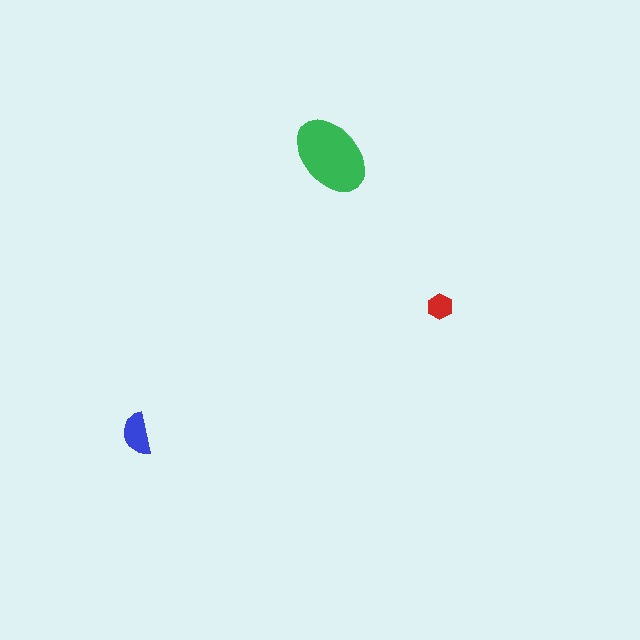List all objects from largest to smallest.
The green ellipse, the blue semicircle, the red hexagon.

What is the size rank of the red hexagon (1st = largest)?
3rd.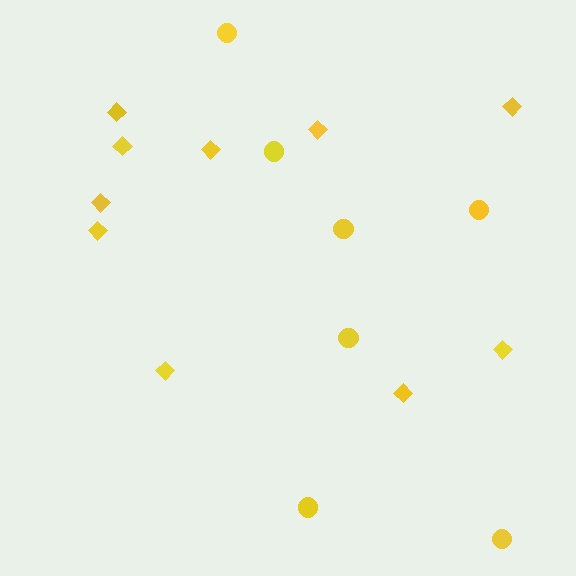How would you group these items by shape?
There are 2 groups: one group of diamonds (10) and one group of circles (7).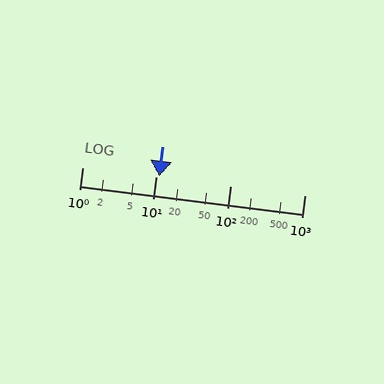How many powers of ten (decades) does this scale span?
The scale spans 3 decades, from 1 to 1000.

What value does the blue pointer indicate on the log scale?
The pointer indicates approximately 11.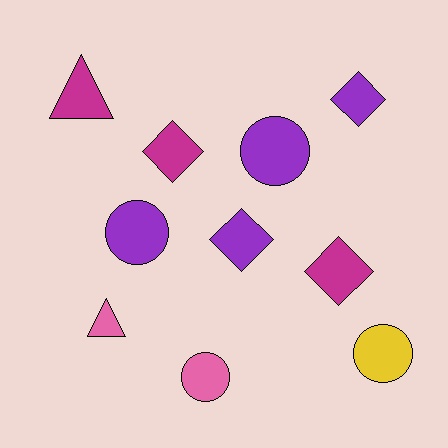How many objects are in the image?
There are 10 objects.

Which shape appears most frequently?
Diamond, with 4 objects.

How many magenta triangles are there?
There is 1 magenta triangle.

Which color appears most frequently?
Purple, with 4 objects.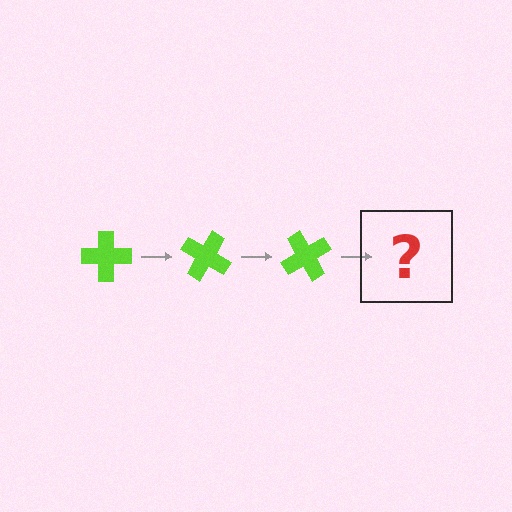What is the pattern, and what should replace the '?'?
The pattern is that the cross rotates 30 degrees each step. The '?' should be a lime cross rotated 90 degrees.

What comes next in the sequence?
The next element should be a lime cross rotated 90 degrees.